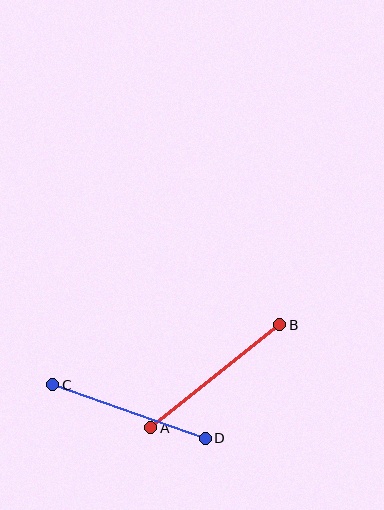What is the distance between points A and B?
The distance is approximately 165 pixels.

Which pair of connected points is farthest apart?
Points A and B are farthest apart.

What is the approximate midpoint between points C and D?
The midpoint is at approximately (129, 412) pixels.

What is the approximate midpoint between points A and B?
The midpoint is at approximately (215, 376) pixels.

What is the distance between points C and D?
The distance is approximately 161 pixels.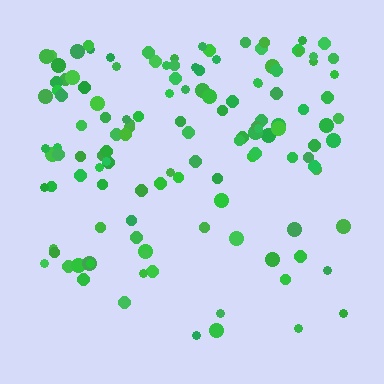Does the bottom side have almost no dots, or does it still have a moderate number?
Still a moderate number, just noticeably fewer than the top.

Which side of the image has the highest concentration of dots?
The top.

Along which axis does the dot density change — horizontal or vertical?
Vertical.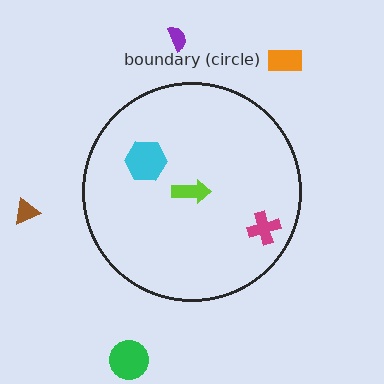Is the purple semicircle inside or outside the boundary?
Outside.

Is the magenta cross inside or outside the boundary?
Inside.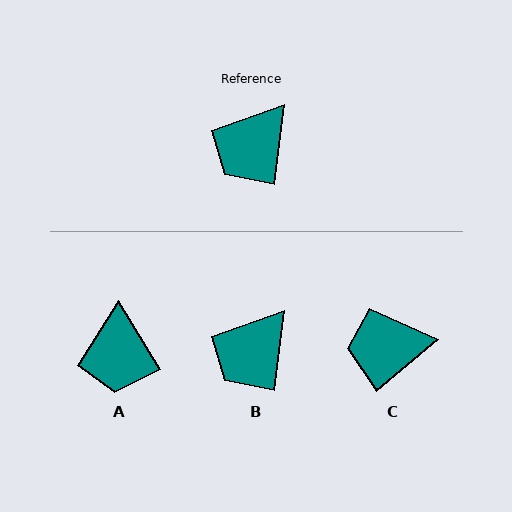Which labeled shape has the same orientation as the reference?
B.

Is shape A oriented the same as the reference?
No, it is off by about 38 degrees.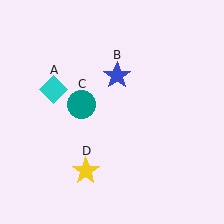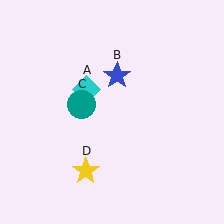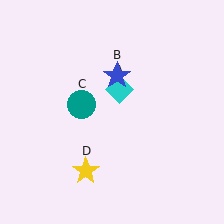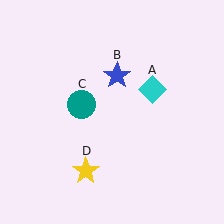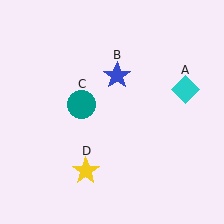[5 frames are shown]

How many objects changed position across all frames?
1 object changed position: cyan diamond (object A).